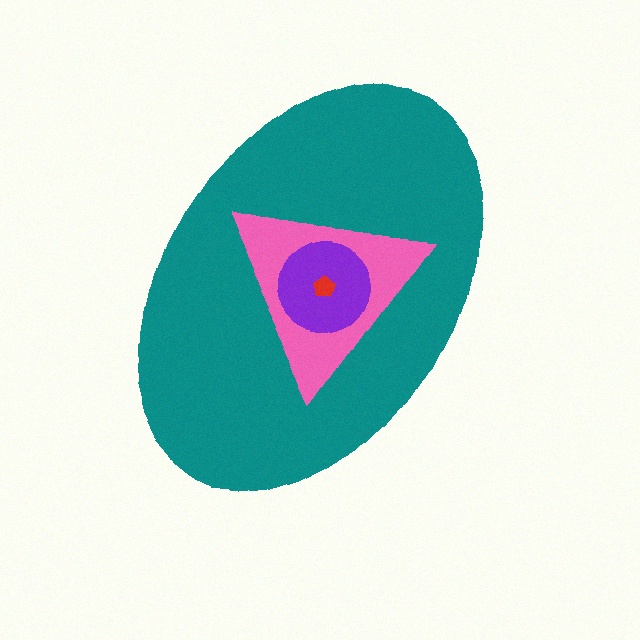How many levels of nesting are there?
4.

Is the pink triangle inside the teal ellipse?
Yes.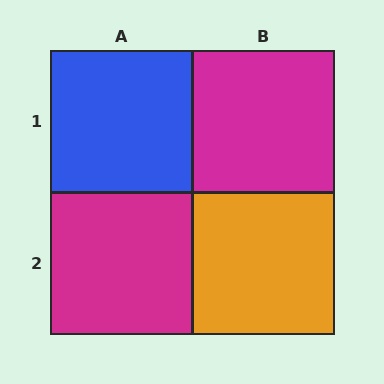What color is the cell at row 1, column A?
Blue.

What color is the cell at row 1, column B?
Magenta.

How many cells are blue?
1 cell is blue.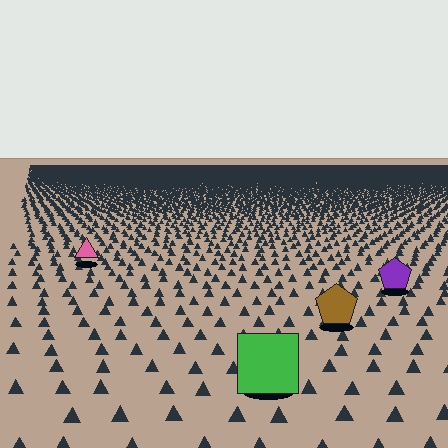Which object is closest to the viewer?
The green square is closest. The texture marks near it are larger and more spread out.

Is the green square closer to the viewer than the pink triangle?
Yes. The green square is closer — you can tell from the texture gradient: the ground texture is coarser near it.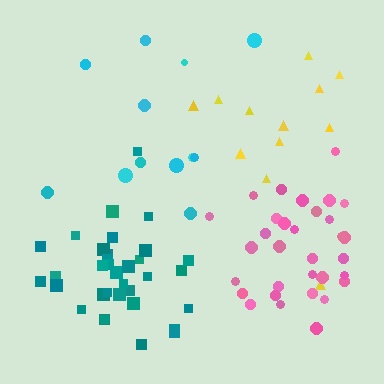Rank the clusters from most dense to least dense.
teal, pink, yellow, cyan.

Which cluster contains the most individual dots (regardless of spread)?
Teal (34).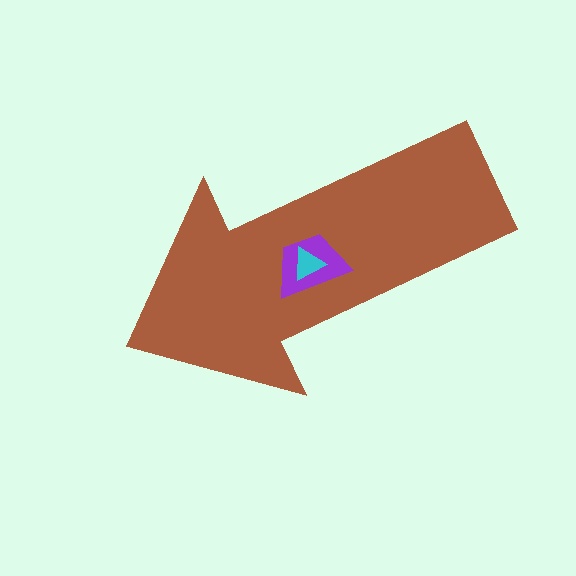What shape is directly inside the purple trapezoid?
The cyan triangle.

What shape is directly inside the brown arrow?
The purple trapezoid.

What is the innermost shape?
The cyan triangle.